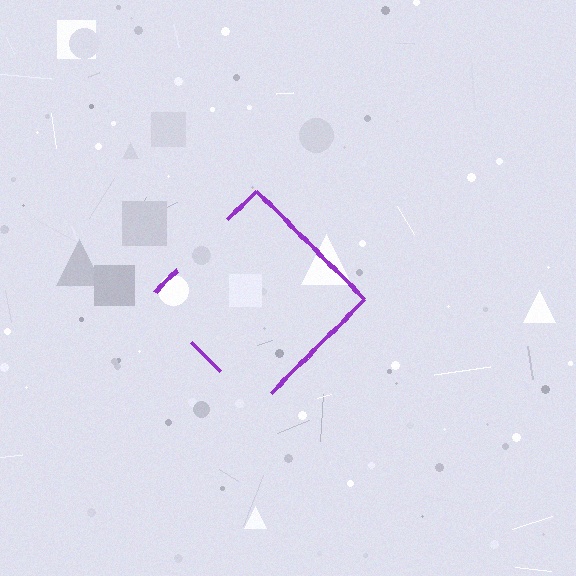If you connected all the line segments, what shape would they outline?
They would outline a diamond.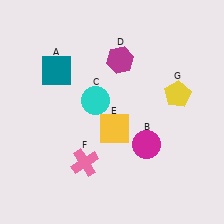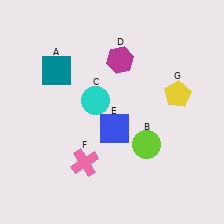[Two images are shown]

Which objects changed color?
B changed from magenta to lime. E changed from yellow to blue.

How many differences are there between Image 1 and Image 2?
There are 2 differences between the two images.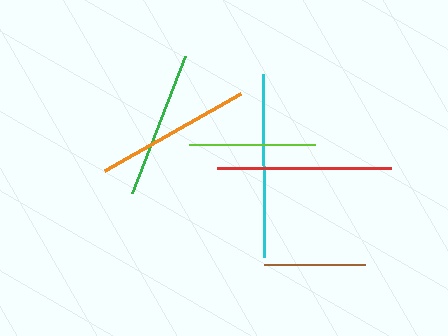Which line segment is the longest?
The cyan line is the longest at approximately 183 pixels.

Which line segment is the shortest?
The brown line is the shortest at approximately 101 pixels.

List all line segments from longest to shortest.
From longest to shortest: cyan, red, orange, green, lime, brown.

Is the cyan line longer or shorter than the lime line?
The cyan line is longer than the lime line.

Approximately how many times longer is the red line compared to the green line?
The red line is approximately 1.2 times the length of the green line.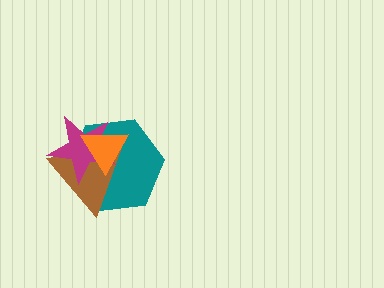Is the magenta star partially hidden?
Yes, it is partially covered by another shape.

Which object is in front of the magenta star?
The orange triangle is in front of the magenta star.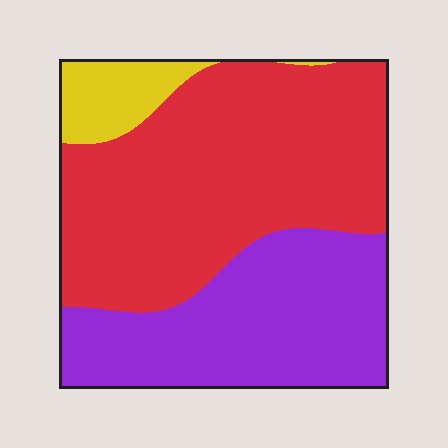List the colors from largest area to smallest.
From largest to smallest: red, purple, yellow.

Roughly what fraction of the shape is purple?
Purple covers around 35% of the shape.